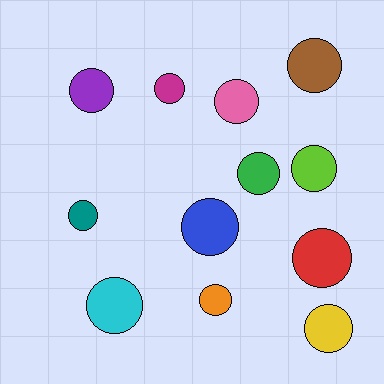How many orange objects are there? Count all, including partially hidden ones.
There is 1 orange object.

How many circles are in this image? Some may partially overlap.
There are 12 circles.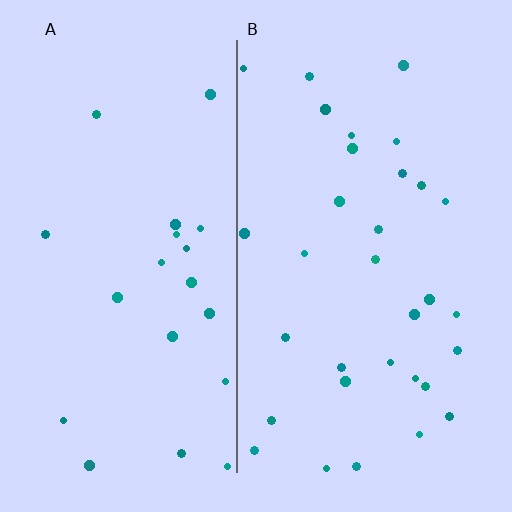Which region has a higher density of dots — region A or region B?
B (the right).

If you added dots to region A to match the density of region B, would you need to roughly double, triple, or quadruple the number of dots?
Approximately double.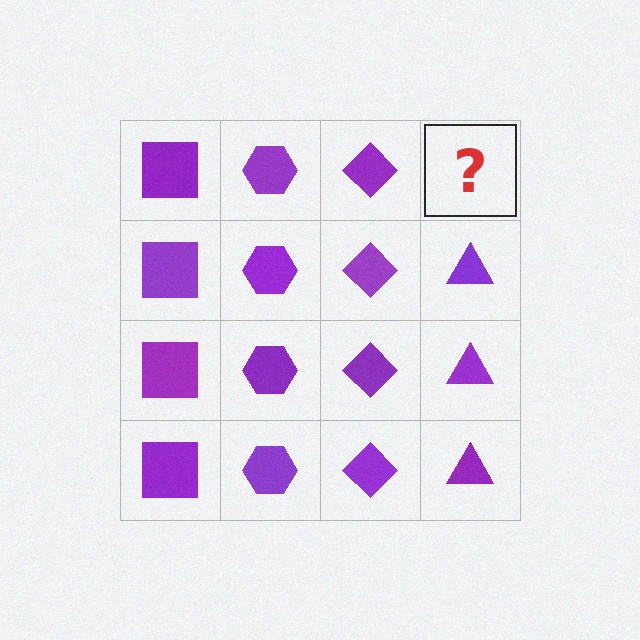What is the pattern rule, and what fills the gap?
The rule is that each column has a consistent shape. The gap should be filled with a purple triangle.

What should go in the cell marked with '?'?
The missing cell should contain a purple triangle.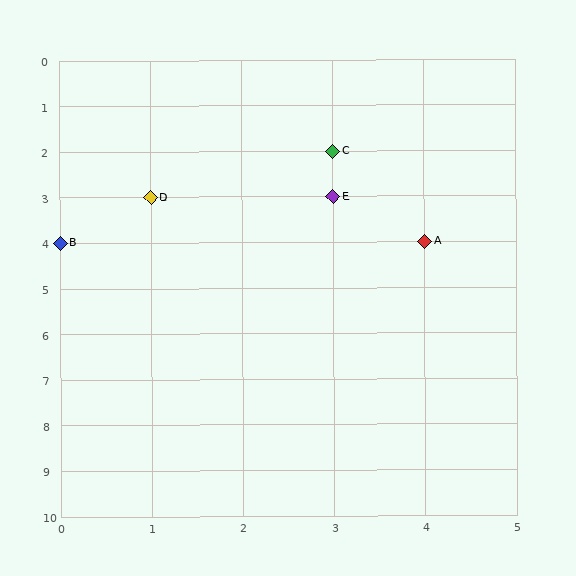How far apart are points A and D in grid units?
Points A and D are 3 columns and 1 row apart (about 3.2 grid units diagonally).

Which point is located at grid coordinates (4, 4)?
Point A is at (4, 4).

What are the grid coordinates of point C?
Point C is at grid coordinates (3, 2).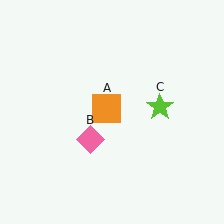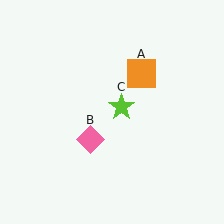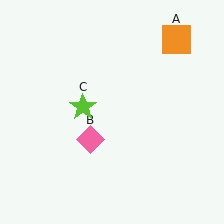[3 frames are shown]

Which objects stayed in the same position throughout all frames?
Pink diamond (object B) remained stationary.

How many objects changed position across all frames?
2 objects changed position: orange square (object A), lime star (object C).